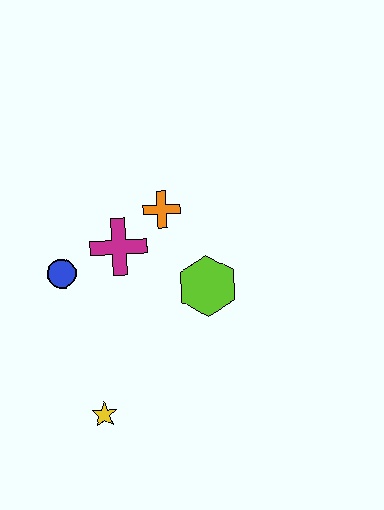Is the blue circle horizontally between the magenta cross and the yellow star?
No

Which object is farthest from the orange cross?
The yellow star is farthest from the orange cross.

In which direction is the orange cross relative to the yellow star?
The orange cross is above the yellow star.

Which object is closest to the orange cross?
The magenta cross is closest to the orange cross.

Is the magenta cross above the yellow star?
Yes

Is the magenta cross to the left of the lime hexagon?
Yes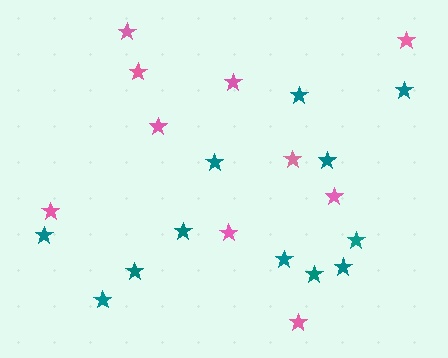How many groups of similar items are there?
There are 2 groups: one group of pink stars (10) and one group of teal stars (12).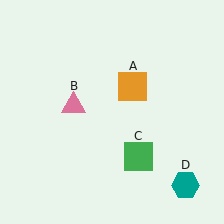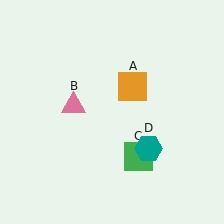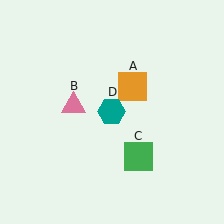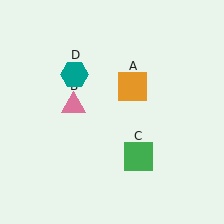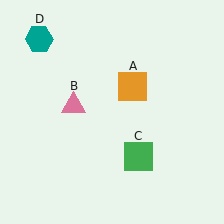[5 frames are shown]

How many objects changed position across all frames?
1 object changed position: teal hexagon (object D).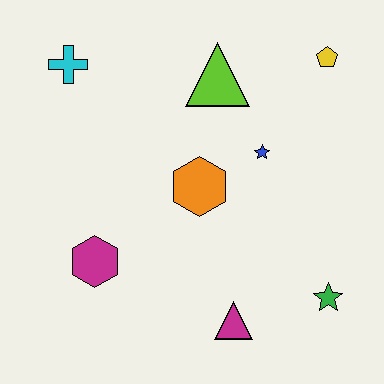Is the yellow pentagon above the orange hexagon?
Yes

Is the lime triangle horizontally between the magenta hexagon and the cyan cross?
No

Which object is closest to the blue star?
The orange hexagon is closest to the blue star.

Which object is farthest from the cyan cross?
The green star is farthest from the cyan cross.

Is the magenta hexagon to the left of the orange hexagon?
Yes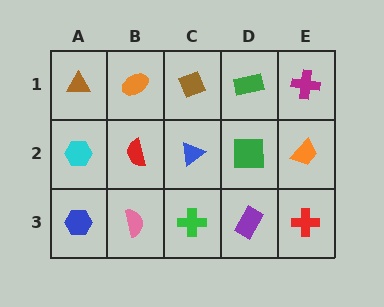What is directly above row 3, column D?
A green square.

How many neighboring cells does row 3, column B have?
3.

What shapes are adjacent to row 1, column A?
A cyan hexagon (row 2, column A), an orange ellipse (row 1, column B).